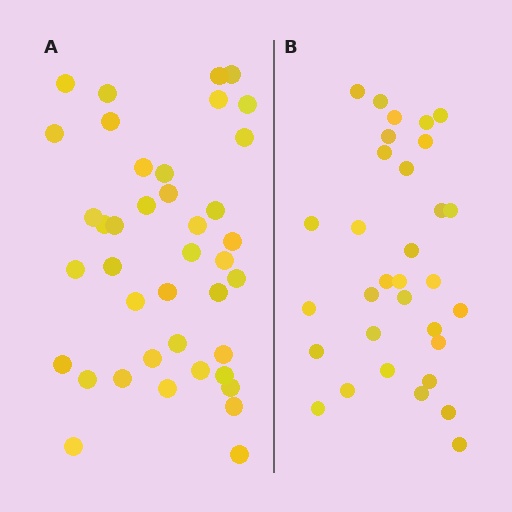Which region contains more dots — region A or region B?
Region A (the left region) has more dots.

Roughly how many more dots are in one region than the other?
Region A has roughly 8 or so more dots than region B.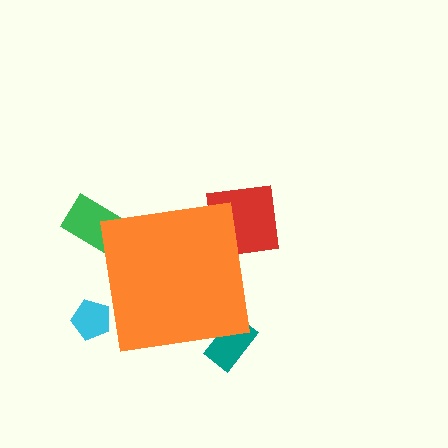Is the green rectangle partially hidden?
Yes, the green rectangle is partially hidden behind the orange square.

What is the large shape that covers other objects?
An orange square.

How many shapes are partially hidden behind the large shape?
4 shapes are partially hidden.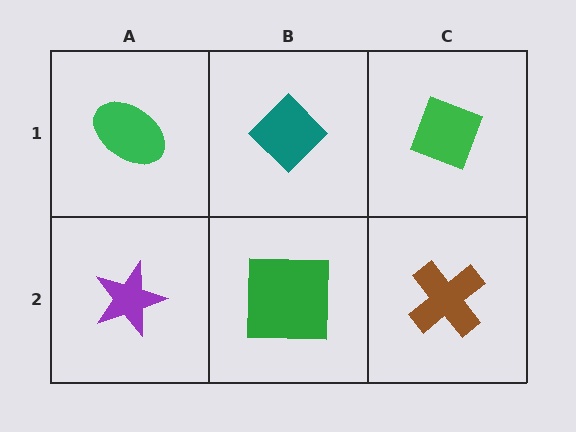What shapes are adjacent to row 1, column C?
A brown cross (row 2, column C), a teal diamond (row 1, column B).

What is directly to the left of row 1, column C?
A teal diamond.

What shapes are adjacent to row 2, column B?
A teal diamond (row 1, column B), a purple star (row 2, column A), a brown cross (row 2, column C).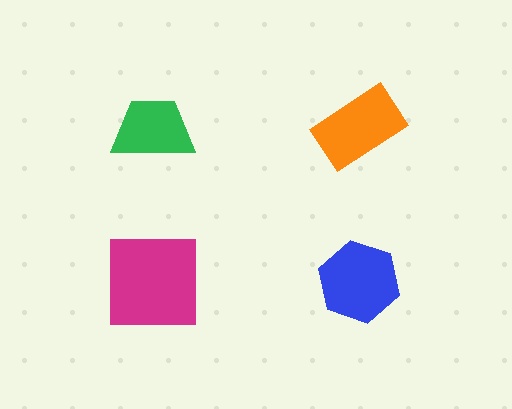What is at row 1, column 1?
A green trapezoid.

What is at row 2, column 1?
A magenta square.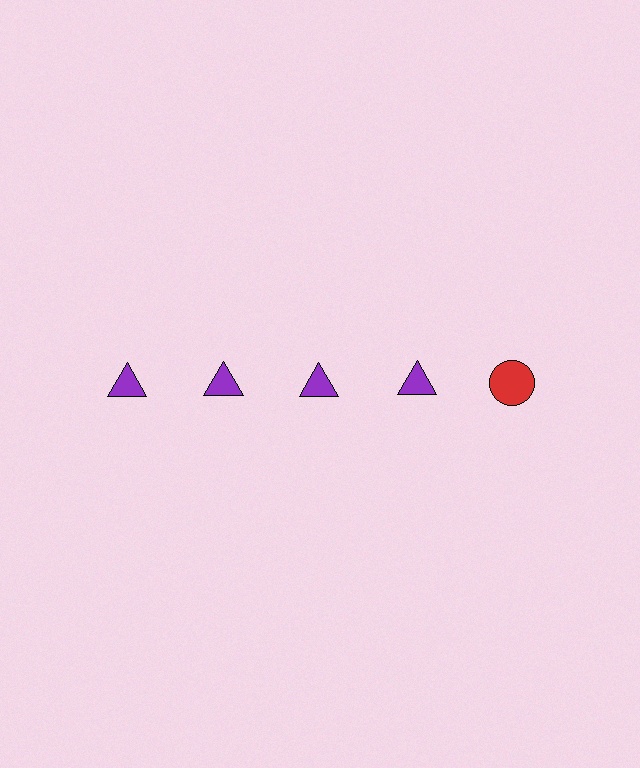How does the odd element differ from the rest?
It differs in both color (red instead of purple) and shape (circle instead of triangle).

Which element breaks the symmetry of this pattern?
The red circle in the top row, rightmost column breaks the symmetry. All other shapes are purple triangles.